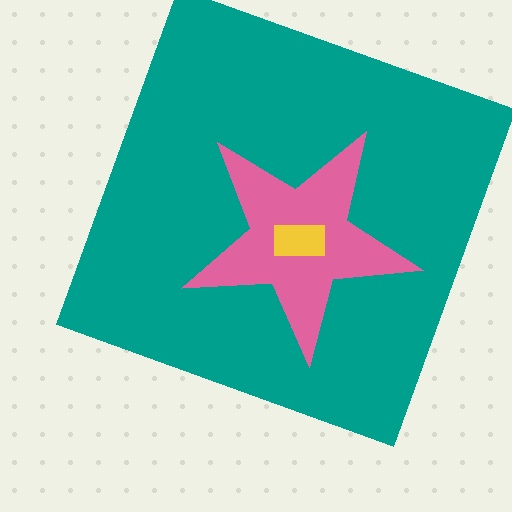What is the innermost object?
The yellow rectangle.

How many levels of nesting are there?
3.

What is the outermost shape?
The teal square.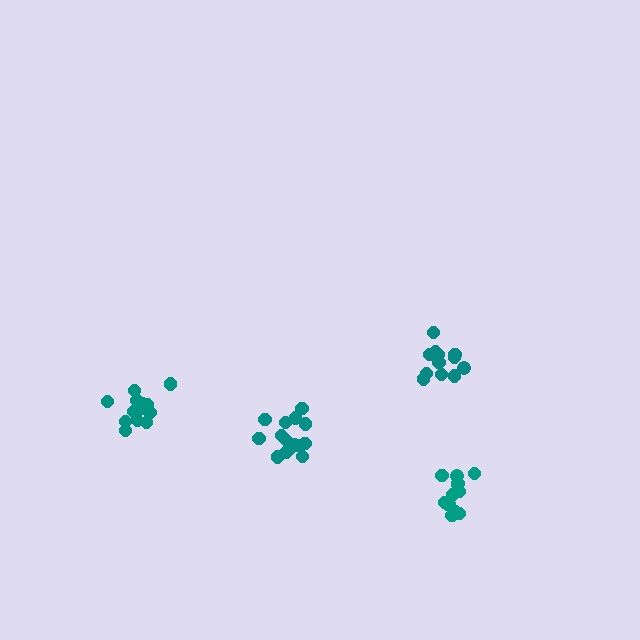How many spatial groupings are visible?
There are 4 spatial groupings.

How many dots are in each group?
Group 1: 16 dots, Group 2: 13 dots, Group 3: 13 dots, Group 4: 12 dots (54 total).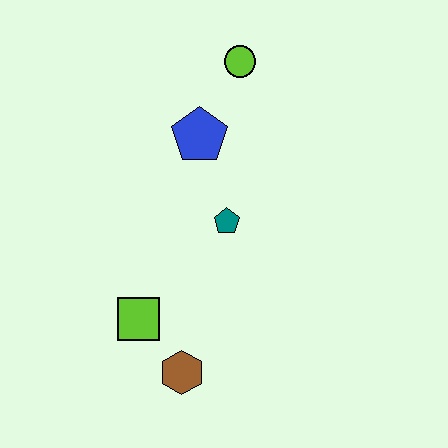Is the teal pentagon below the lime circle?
Yes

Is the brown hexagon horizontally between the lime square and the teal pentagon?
Yes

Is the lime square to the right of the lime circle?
No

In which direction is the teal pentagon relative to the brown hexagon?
The teal pentagon is above the brown hexagon.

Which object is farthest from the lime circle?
The brown hexagon is farthest from the lime circle.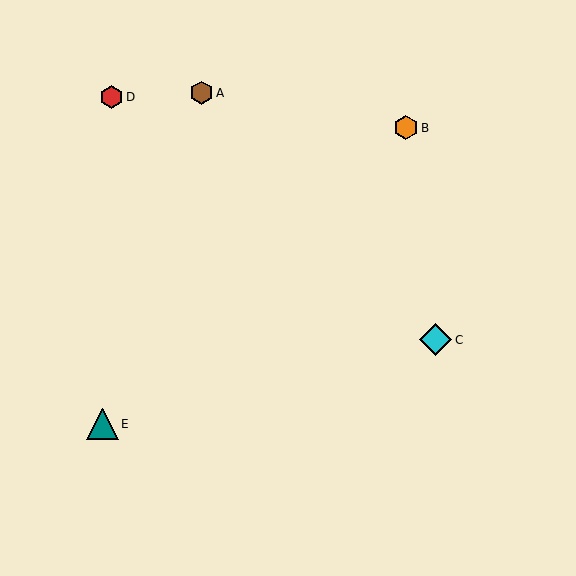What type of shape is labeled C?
Shape C is a cyan diamond.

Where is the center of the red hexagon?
The center of the red hexagon is at (112, 97).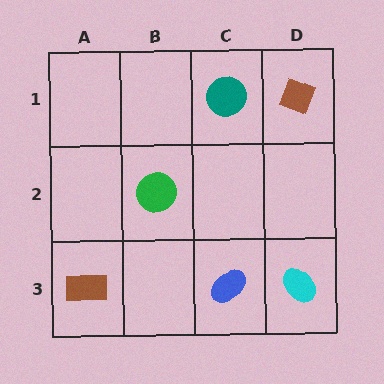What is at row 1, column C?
A teal circle.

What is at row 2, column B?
A green circle.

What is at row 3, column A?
A brown rectangle.